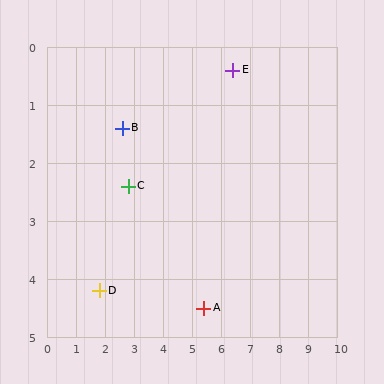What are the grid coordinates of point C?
Point C is at approximately (2.8, 2.4).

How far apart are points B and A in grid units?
Points B and A are about 4.2 grid units apart.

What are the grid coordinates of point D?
Point D is at approximately (1.8, 4.2).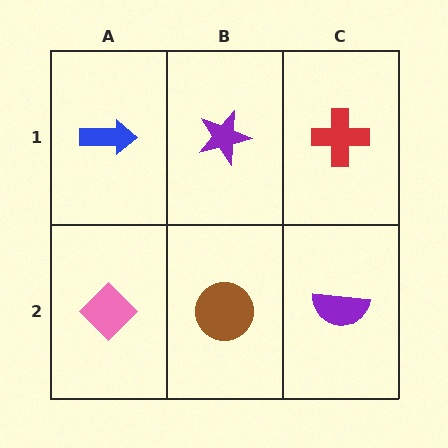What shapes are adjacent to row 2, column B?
A purple star (row 1, column B), a pink diamond (row 2, column A), a purple semicircle (row 2, column C).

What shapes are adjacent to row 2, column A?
A blue arrow (row 1, column A), a brown circle (row 2, column B).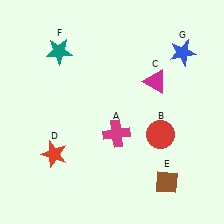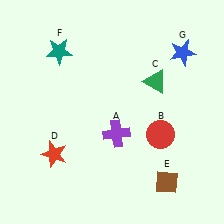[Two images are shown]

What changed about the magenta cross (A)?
In Image 1, A is magenta. In Image 2, it changed to purple.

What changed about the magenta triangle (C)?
In Image 1, C is magenta. In Image 2, it changed to green.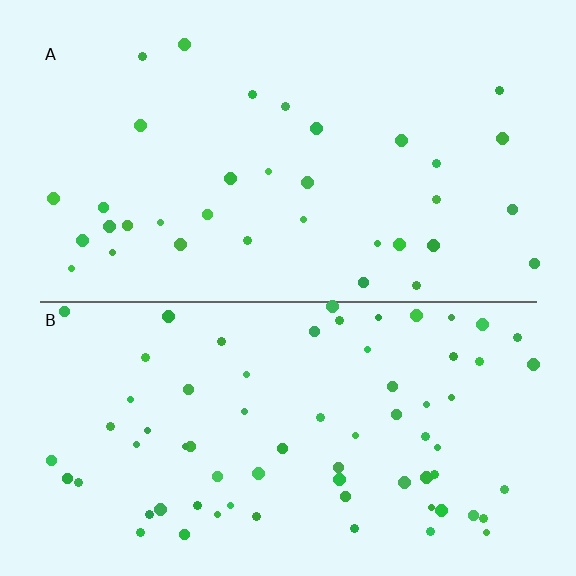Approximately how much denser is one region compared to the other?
Approximately 2.1× — region B over region A.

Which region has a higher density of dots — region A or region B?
B (the bottom).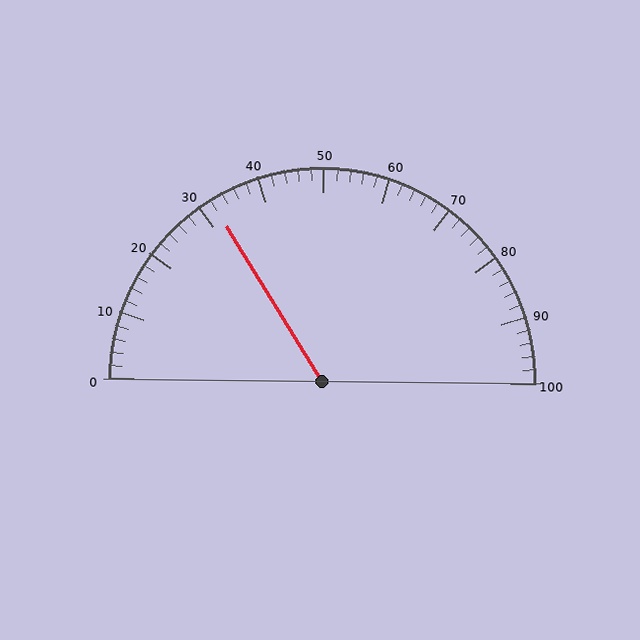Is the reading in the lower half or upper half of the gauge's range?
The reading is in the lower half of the range (0 to 100).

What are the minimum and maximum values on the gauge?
The gauge ranges from 0 to 100.